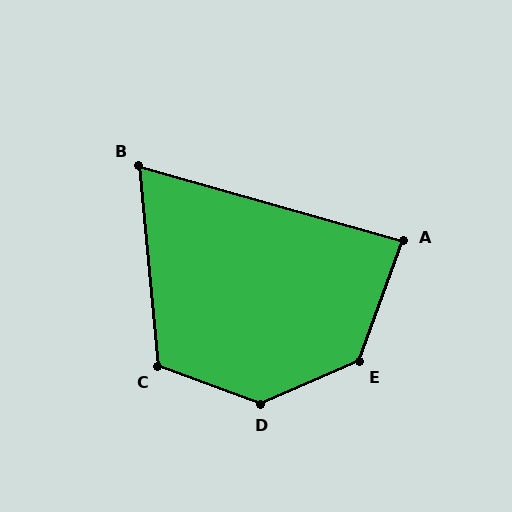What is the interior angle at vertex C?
Approximately 115 degrees (obtuse).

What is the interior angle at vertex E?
Approximately 133 degrees (obtuse).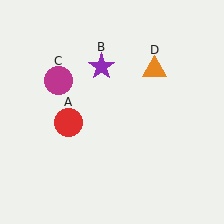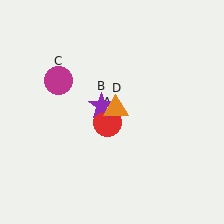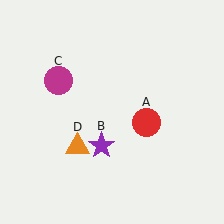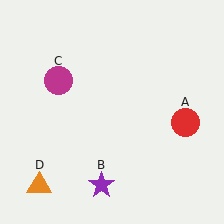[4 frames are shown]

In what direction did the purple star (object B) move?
The purple star (object B) moved down.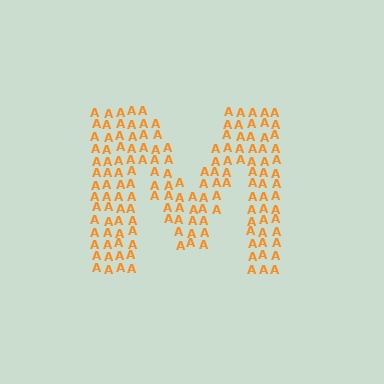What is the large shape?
The large shape is the letter M.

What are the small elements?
The small elements are letter A's.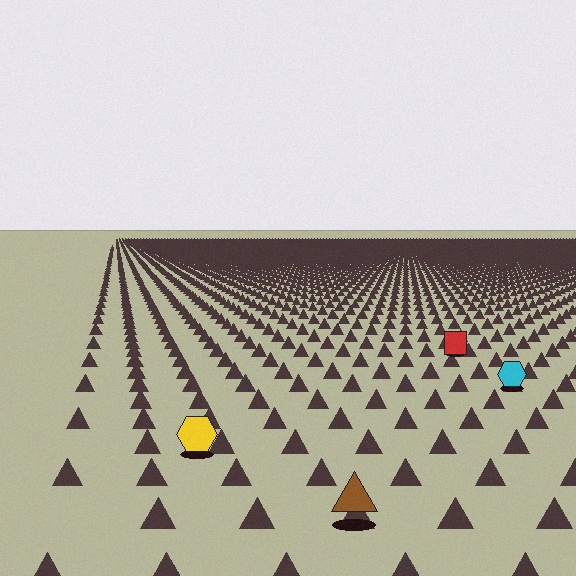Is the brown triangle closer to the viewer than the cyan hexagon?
Yes. The brown triangle is closer — you can tell from the texture gradient: the ground texture is coarser near it.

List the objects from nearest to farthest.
From nearest to farthest: the brown triangle, the yellow hexagon, the cyan hexagon, the red square.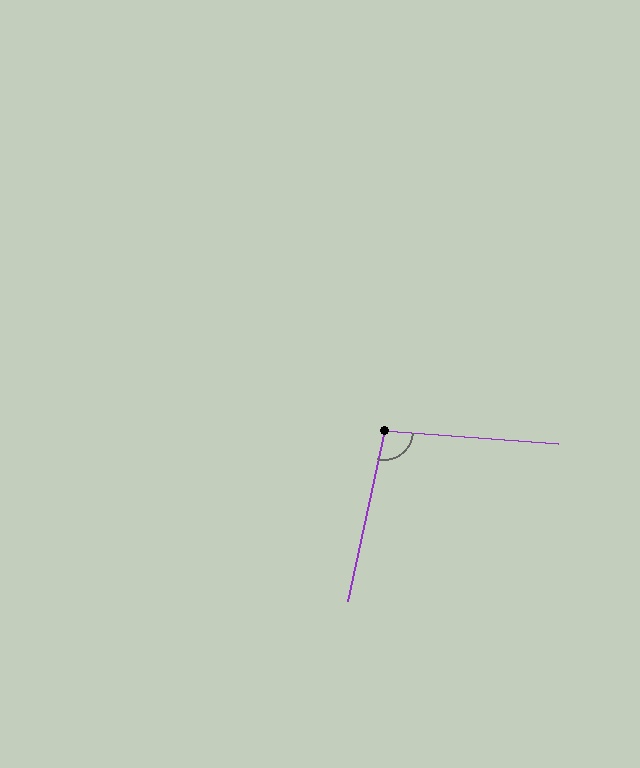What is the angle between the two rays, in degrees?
Approximately 98 degrees.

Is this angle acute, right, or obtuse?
It is obtuse.